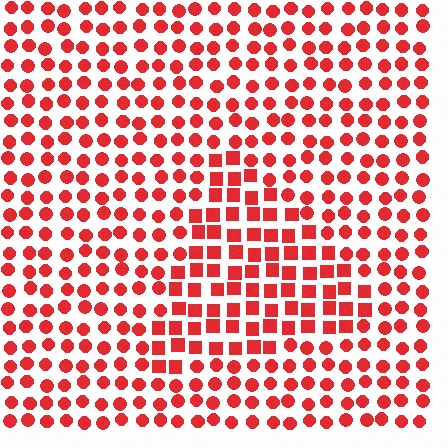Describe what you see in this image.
The image is filled with small red elements arranged in a uniform grid. A triangle-shaped region contains squares, while the surrounding area contains circles. The boundary is defined purely by the change in element shape.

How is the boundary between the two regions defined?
The boundary is defined by a change in element shape: squares inside vs. circles outside. All elements share the same color and spacing.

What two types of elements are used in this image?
The image uses squares inside the triangle region and circles outside it.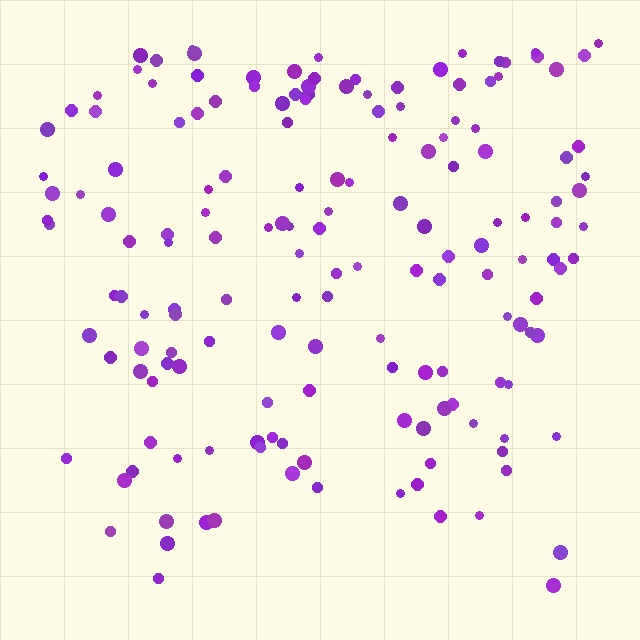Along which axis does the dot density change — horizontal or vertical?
Vertical.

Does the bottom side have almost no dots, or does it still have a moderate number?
Still a moderate number, just noticeably fewer than the top.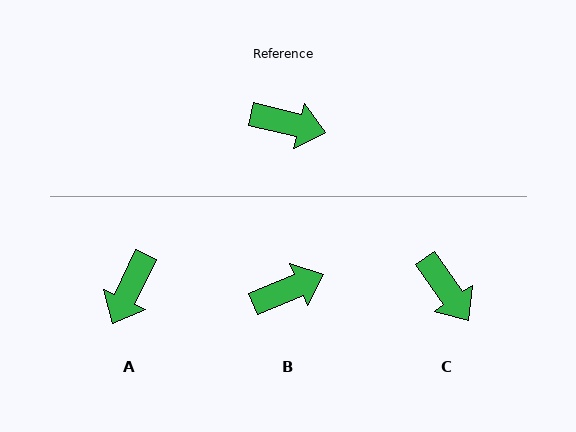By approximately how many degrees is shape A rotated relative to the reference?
Approximately 102 degrees clockwise.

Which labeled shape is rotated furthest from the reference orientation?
A, about 102 degrees away.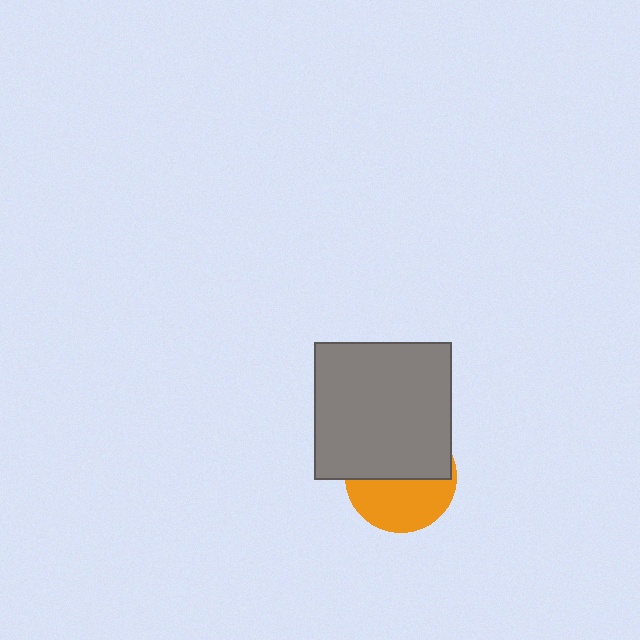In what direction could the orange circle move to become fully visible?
The orange circle could move down. That would shift it out from behind the gray square entirely.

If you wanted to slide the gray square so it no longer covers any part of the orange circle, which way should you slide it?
Slide it up — that is the most direct way to separate the two shapes.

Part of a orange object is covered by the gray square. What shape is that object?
It is a circle.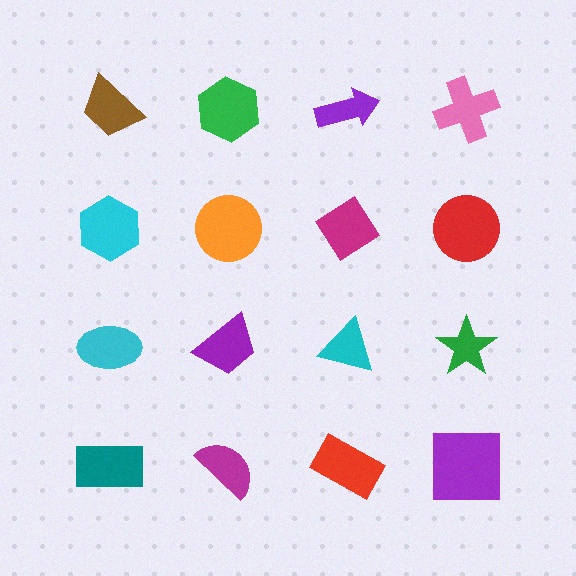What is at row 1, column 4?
A pink cross.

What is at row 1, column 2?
A green hexagon.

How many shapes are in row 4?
4 shapes.